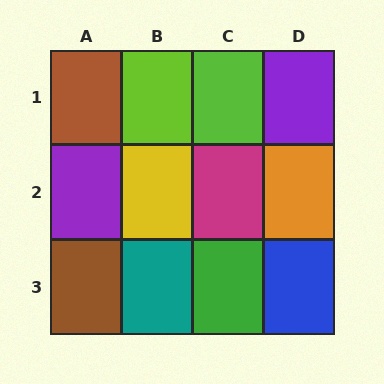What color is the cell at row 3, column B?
Teal.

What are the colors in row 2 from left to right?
Purple, yellow, magenta, orange.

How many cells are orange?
1 cell is orange.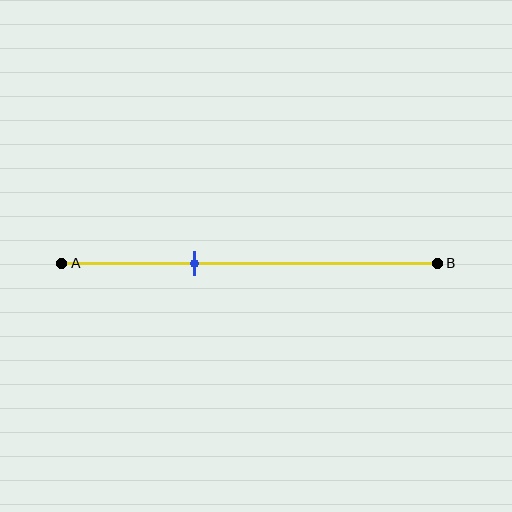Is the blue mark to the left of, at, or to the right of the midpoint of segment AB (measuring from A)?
The blue mark is to the left of the midpoint of segment AB.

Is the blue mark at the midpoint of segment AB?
No, the mark is at about 35% from A, not at the 50% midpoint.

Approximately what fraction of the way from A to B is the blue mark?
The blue mark is approximately 35% of the way from A to B.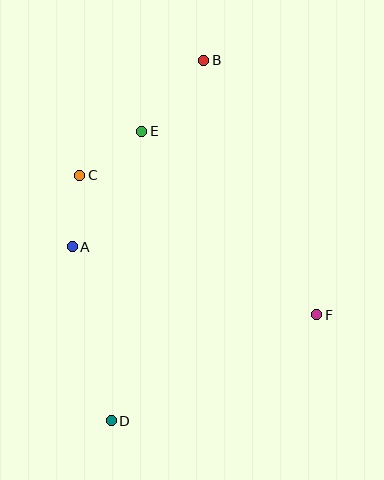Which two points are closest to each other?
Points A and C are closest to each other.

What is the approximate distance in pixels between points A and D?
The distance between A and D is approximately 178 pixels.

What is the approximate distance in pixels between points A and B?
The distance between A and B is approximately 228 pixels.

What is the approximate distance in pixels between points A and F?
The distance between A and F is approximately 254 pixels.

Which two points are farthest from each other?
Points B and D are farthest from each other.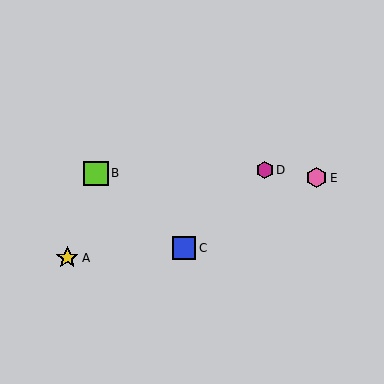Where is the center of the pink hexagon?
The center of the pink hexagon is at (317, 178).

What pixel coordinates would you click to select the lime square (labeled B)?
Click at (96, 173) to select the lime square B.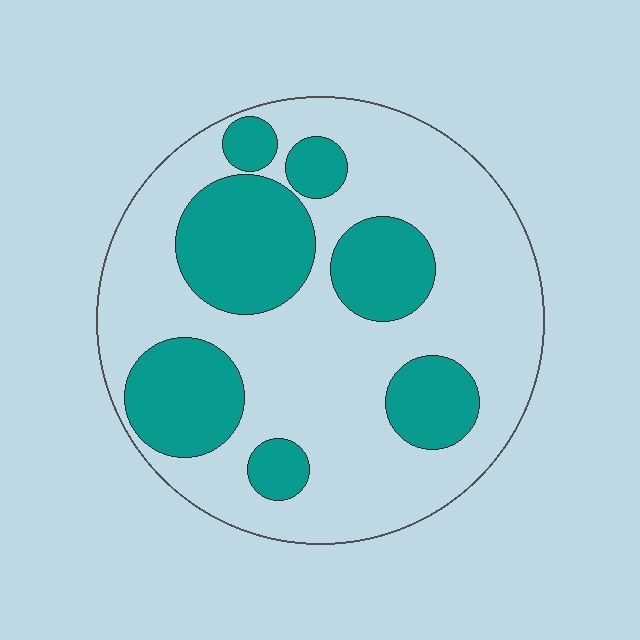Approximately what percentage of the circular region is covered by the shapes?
Approximately 35%.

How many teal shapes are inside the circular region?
7.